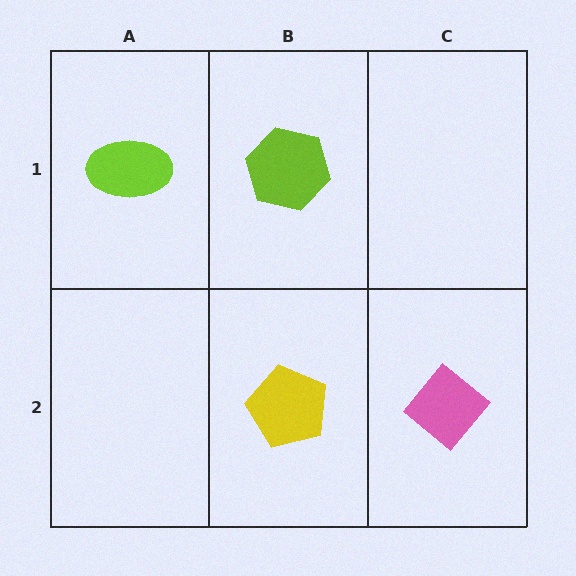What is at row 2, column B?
A yellow pentagon.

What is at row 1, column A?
A lime ellipse.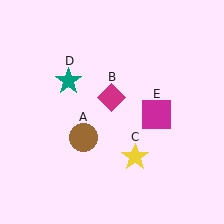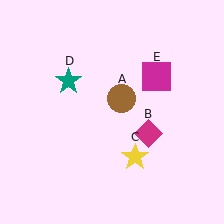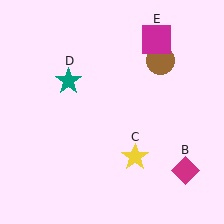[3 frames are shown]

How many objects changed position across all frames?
3 objects changed position: brown circle (object A), magenta diamond (object B), magenta square (object E).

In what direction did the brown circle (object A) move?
The brown circle (object A) moved up and to the right.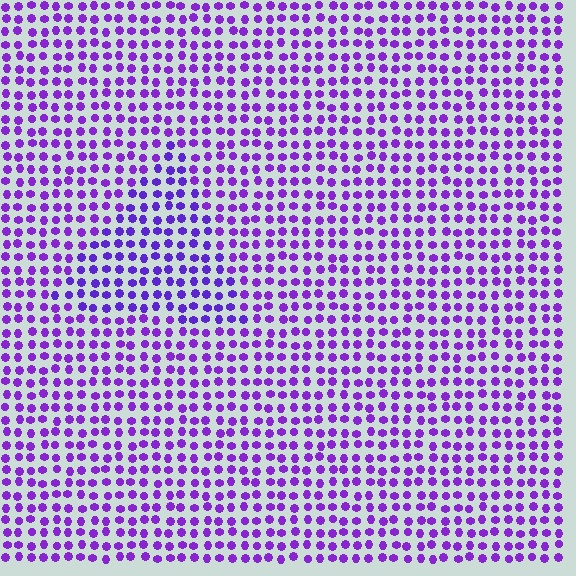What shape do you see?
I see a triangle.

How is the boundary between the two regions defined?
The boundary is defined purely by a slight shift in hue (about 16 degrees). Spacing, size, and orientation are identical on both sides.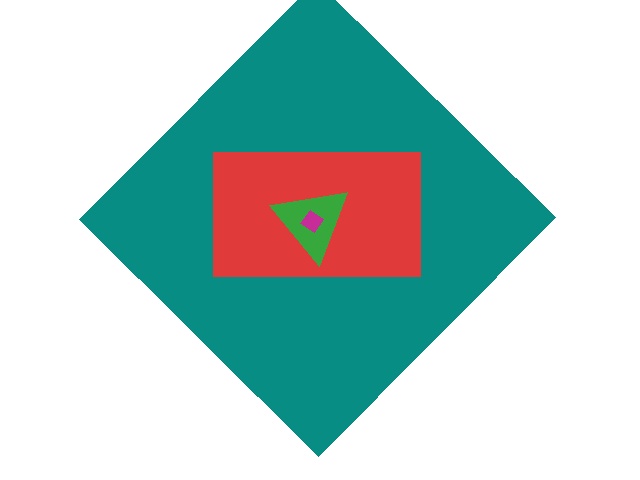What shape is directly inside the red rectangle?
The green triangle.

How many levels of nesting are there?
4.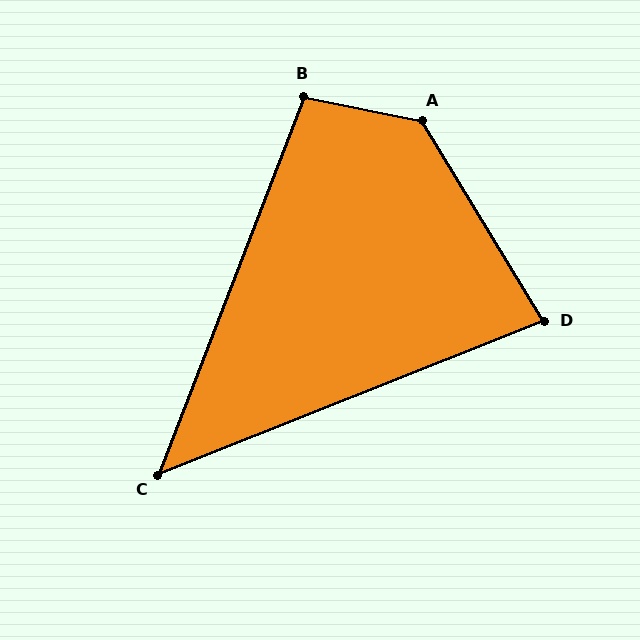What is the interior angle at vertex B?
Approximately 100 degrees (obtuse).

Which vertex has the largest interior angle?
A, at approximately 133 degrees.